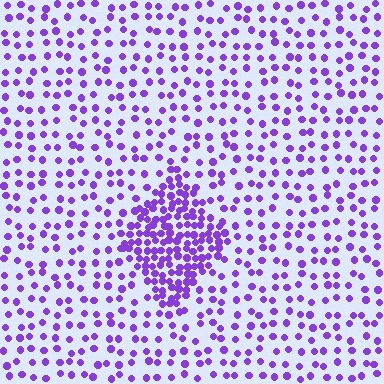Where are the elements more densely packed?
The elements are more densely packed inside the diamond boundary.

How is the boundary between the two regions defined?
The boundary is defined by a change in element density (approximately 2.6x ratio). All elements are the same color, size, and shape.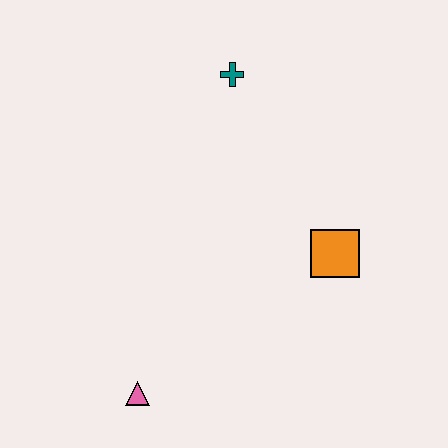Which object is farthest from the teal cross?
The pink triangle is farthest from the teal cross.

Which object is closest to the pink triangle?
The orange square is closest to the pink triangle.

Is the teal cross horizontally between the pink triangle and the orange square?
Yes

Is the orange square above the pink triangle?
Yes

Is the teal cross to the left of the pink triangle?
No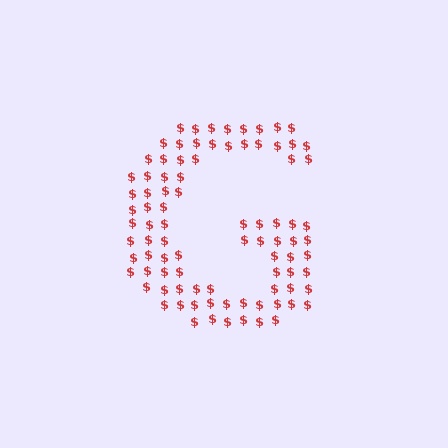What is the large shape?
The large shape is the letter G.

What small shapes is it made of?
It is made of small dollar signs.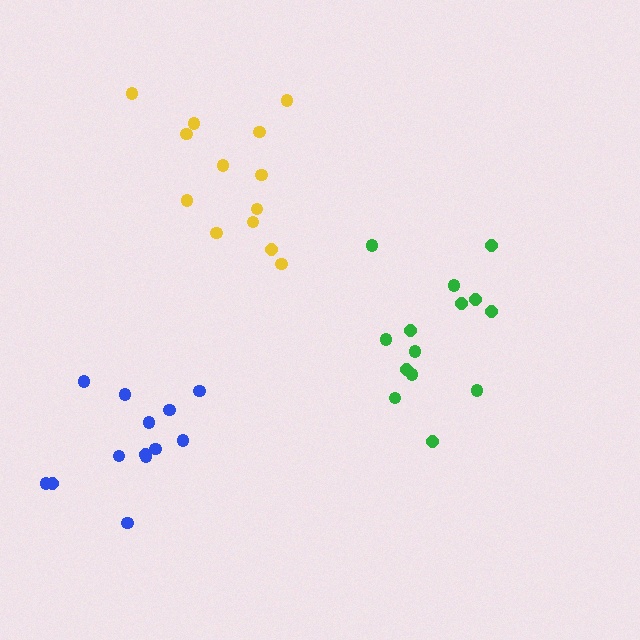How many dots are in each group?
Group 1: 14 dots, Group 2: 13 dots, Group 3: 13 dots (40 total).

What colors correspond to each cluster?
The clusters are colored: green, yellow, blue.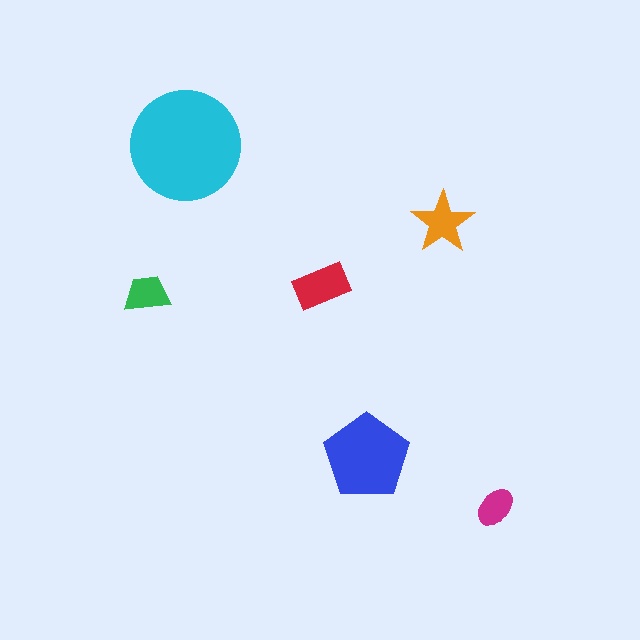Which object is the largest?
The cyan circle.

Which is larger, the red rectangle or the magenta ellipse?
The red rectangle.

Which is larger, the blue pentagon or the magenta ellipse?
The blue pentagon.